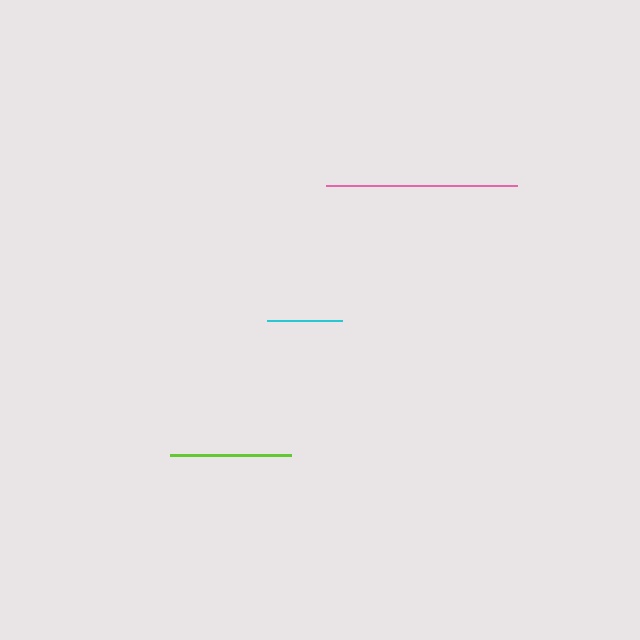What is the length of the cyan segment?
The cyan segment is approximately 75 pixels long.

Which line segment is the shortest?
The cyan line is the shortest at approximately 75 pixels.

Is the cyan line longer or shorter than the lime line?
The lime line is longer than the cyan line.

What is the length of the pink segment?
The pink segment is approximately 191 pixels long.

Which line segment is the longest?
The pink line is the longest at approximately 191 pixels.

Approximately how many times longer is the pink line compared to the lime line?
The pink line is approximately 1.6 times the length of the lime line.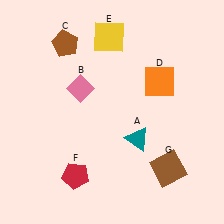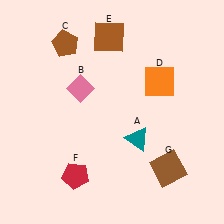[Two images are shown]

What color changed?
The square (E) changed from yellow in Image 1 to brown in Image 2.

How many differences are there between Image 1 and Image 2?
There is 1 difference between the two images.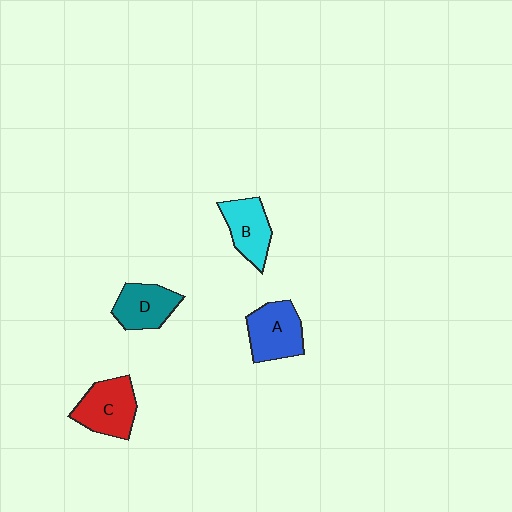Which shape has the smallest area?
Shape D (teal).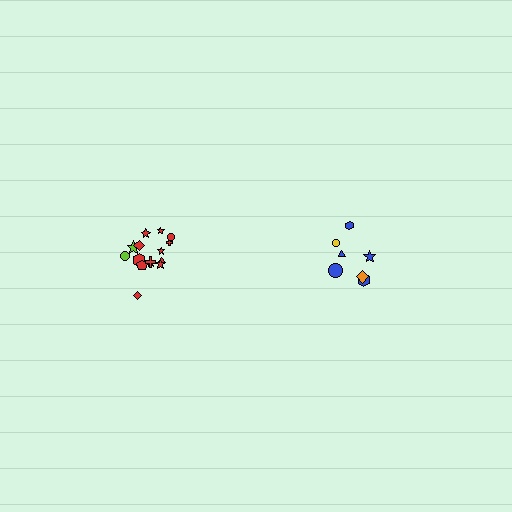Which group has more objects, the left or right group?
The left group.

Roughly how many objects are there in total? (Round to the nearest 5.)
Roughly 20 objects in total.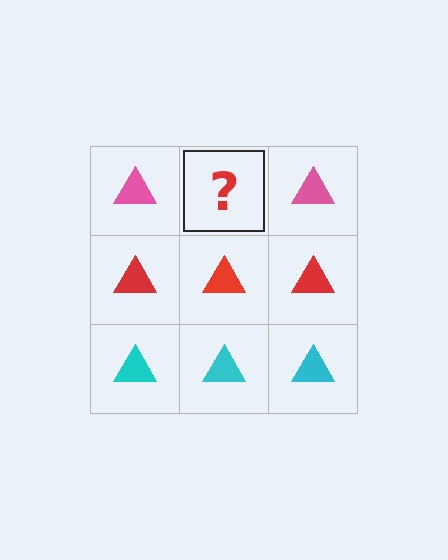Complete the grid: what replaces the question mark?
The question mark should be replaced with a pink triangle.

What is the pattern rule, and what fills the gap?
The rule is that each row has a consistent color. The gap should be filled with a pink triangle.